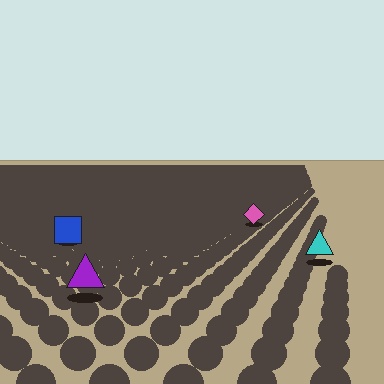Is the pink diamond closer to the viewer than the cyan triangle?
No. The cyan triangle is closer — you can tell from the texture gradient: the ground texture is coarser near it.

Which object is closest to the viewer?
The purple triangle is closest. The texture marks near it are larger and more spread out.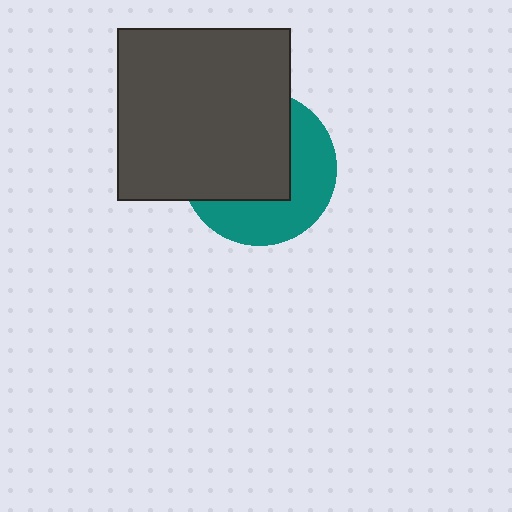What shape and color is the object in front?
The object in front is a dark gray square.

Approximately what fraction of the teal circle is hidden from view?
Roughly 56% of the teal circle is hidden behind the dark gray square.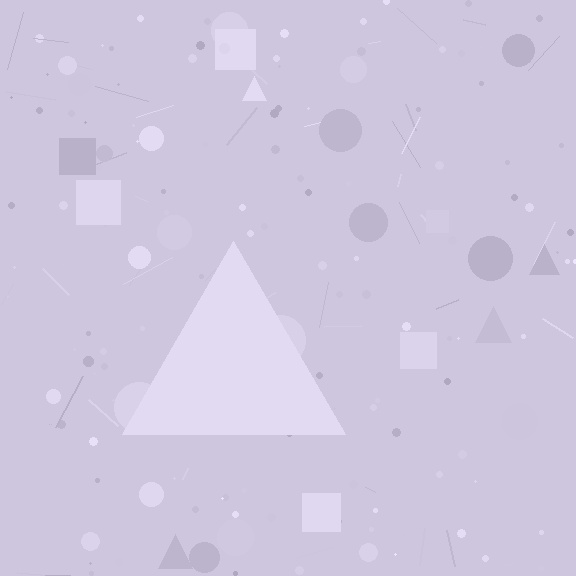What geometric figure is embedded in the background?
A triangle is embedded in the background.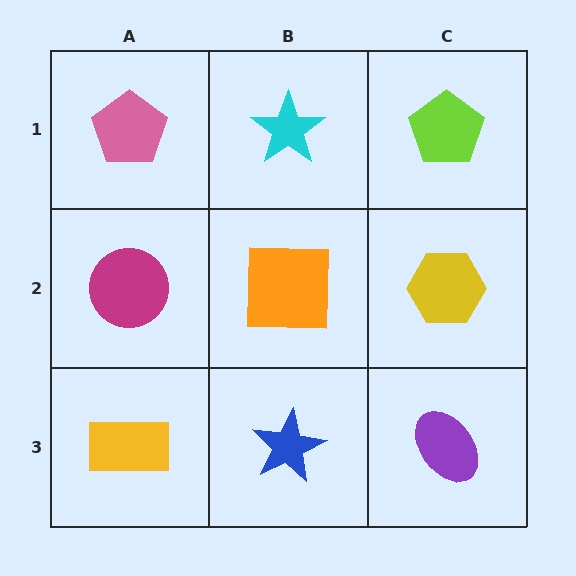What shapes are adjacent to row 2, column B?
A cyan star (row 1, column B), a blue star (row 3, column B), a magenta circle (row 2, column A), a yellow hexagon (row 2, column C).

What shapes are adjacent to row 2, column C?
A lime pentagon (row 1, column C), a purple ellipse (row 3, column C), an orange square (row 2, column B).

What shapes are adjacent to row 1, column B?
An orange square (row 2, column B), a pink pentagon (row 1, column A), a lime pentagon (row 1, column C).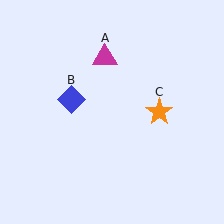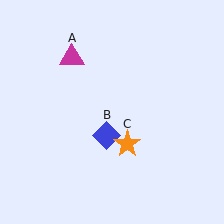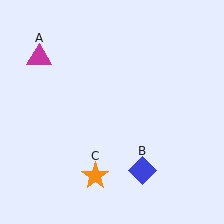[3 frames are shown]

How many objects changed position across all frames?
3 objects changed position: magenta triangle (object A), blue diamond (object B), orange star (object C).